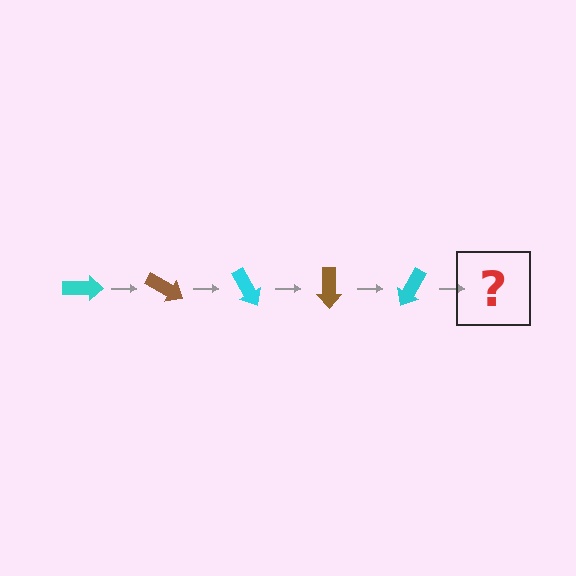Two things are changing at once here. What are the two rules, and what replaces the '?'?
The two rules are that it rotates 30 degrees each step and the color cycles through cyan and brown. The '?' should be a brown arrow, rotated 150 degrees from the start.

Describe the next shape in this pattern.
It should be a brown arrow, rotated 150 degrees from the start.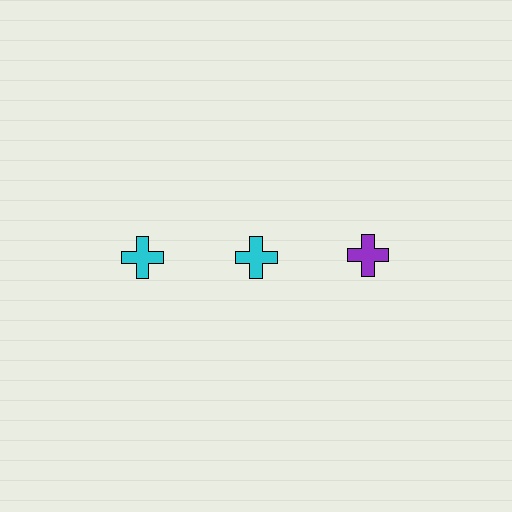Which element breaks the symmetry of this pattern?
The purple cross in the top row, center column breaks the symmetry. All other shapes are cyan crosses.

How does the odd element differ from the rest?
It has a different color: purple instead of cyan.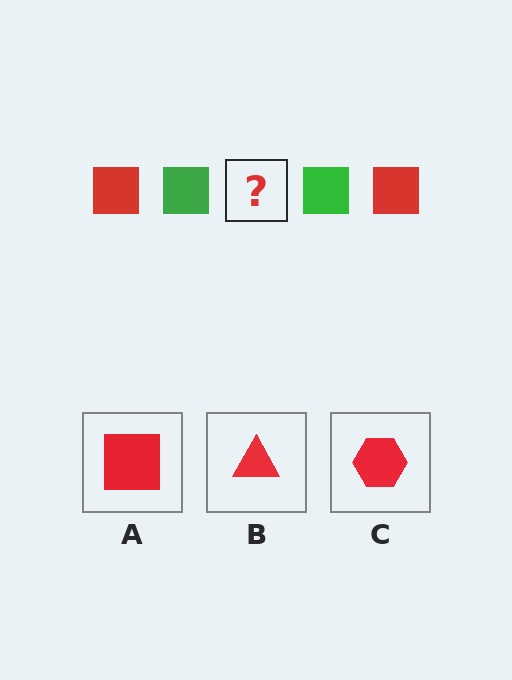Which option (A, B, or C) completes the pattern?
A.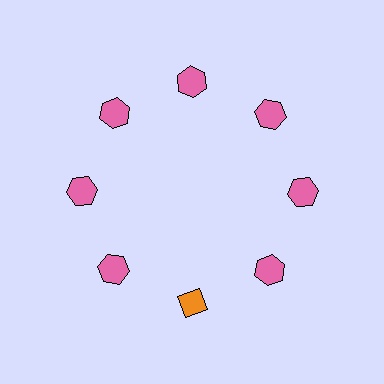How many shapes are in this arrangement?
There are 8 shapes arranged in a ring pattern.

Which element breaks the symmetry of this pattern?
The orange diamond at roughly the 6 o'clock position breaks the symmetry. All other shapes are pink hexagons.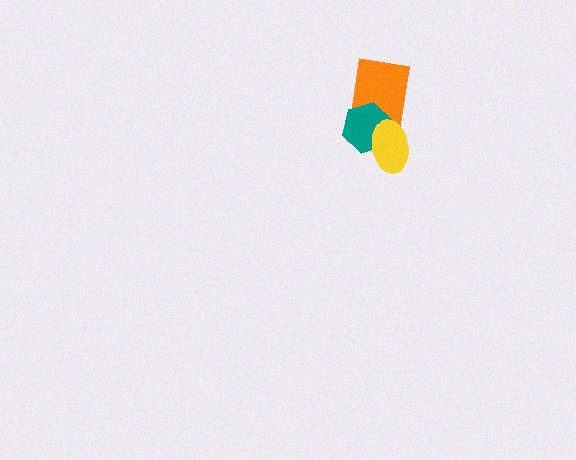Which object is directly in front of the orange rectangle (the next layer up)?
The teal hexagon is directly in front of the orange rectangle.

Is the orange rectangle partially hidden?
Yes, it is partially covered by another shape.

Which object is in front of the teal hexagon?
The yellow ellipse is in front of the teal hexagon.